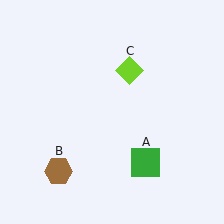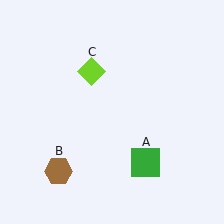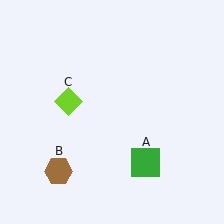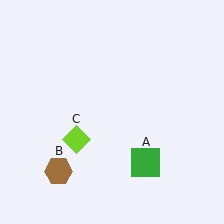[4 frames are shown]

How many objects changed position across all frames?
1 object changed position: lime diamond (object C).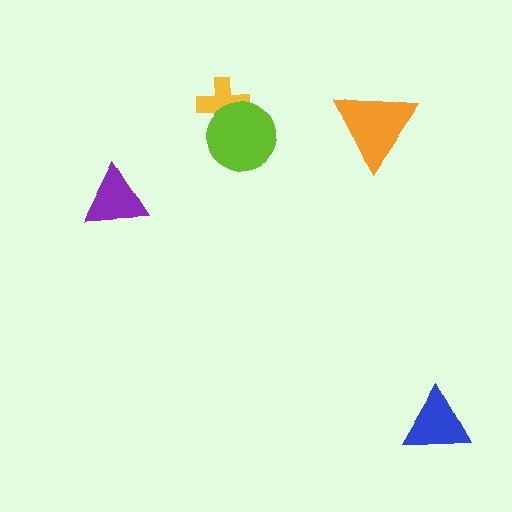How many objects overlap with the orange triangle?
0 objects overlap with the orange triangle.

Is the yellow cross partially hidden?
Yes, it is partially covered by another shape.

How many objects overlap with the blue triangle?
0 objects overlap with the blue triangle.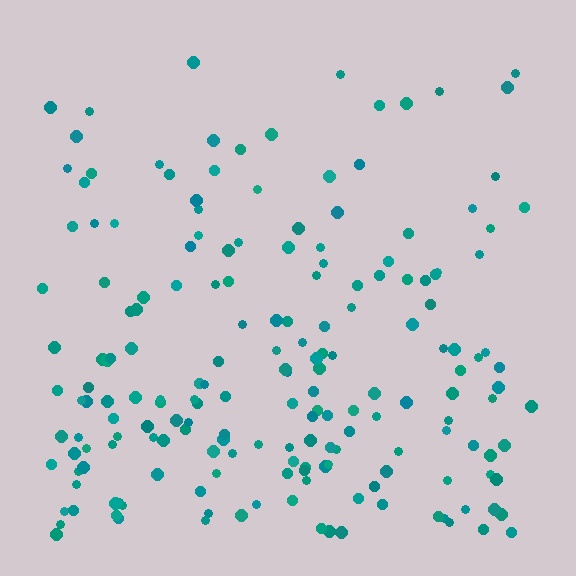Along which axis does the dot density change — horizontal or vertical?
Vertical.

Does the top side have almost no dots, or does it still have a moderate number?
Still a moderate number, just noticeably fewer than the bottom.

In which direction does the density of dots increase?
From top to bottom, with the bottom side densest.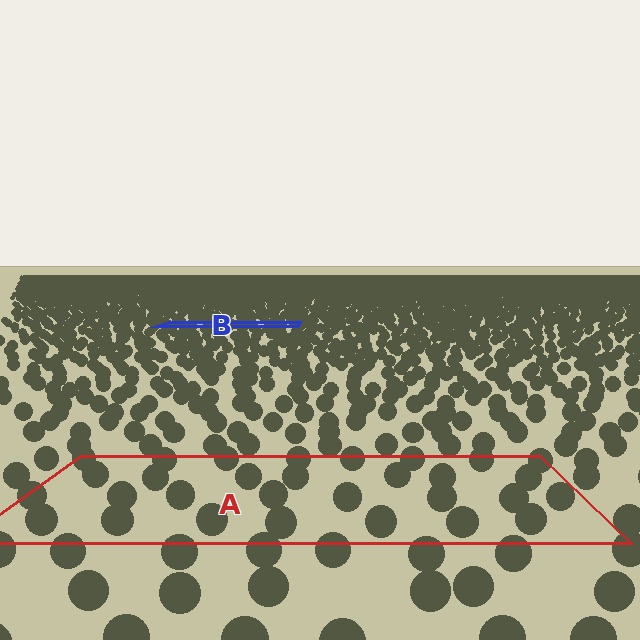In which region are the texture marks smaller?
The texture marks are smaller in region B, because it is farther away.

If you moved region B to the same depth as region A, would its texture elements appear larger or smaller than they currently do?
They would appear larger. At a closer depth, the same texture elements are projected at a bigger on-screen size.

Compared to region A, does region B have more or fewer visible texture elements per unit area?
Region B has more texture elements per unit area — they are packed more densely because it is farther away.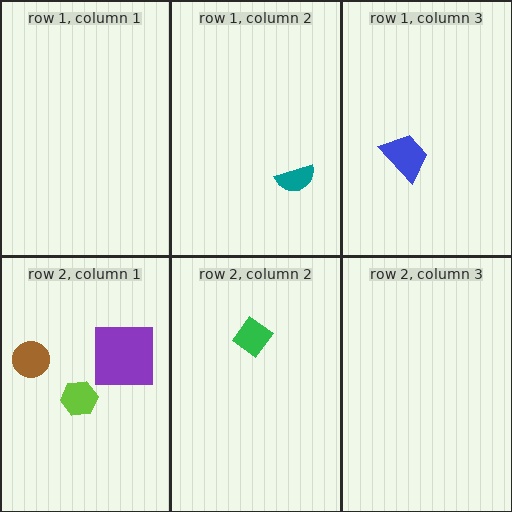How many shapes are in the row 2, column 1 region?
3.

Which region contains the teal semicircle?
The row 1, column 2 region.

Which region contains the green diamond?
The row 2, column 2 region.